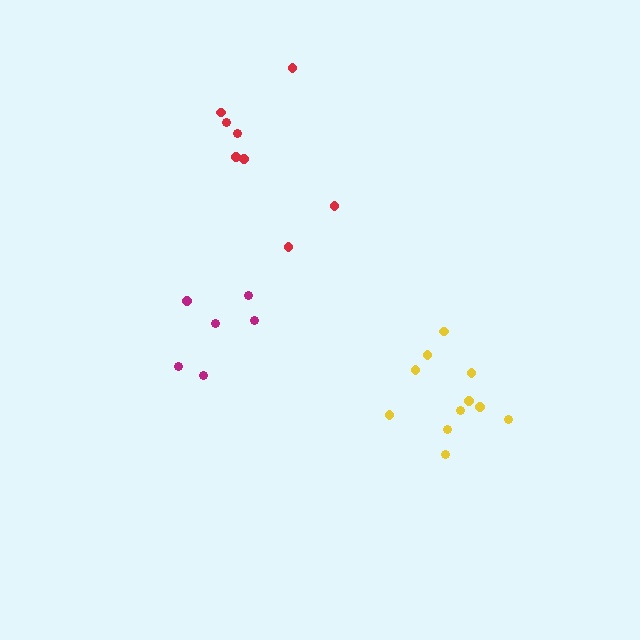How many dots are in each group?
Group 1: 6 dots, Group 2: 11 dots, Group 3: 8 dots (25 total).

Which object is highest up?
The red cluster is topmost.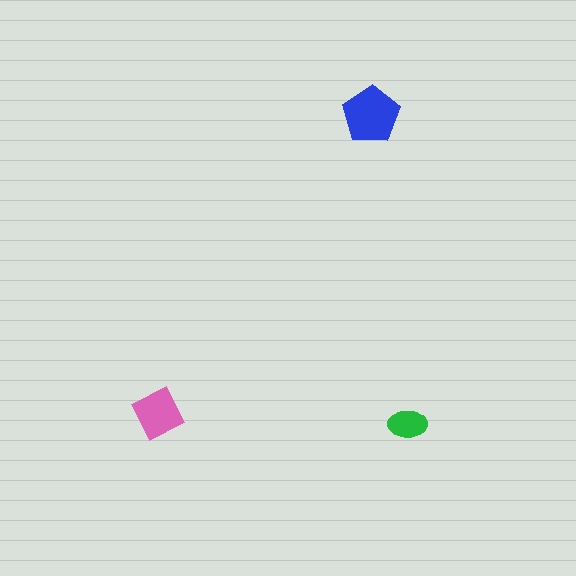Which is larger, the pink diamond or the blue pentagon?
The blue pentagon.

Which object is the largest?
The blue pentagon.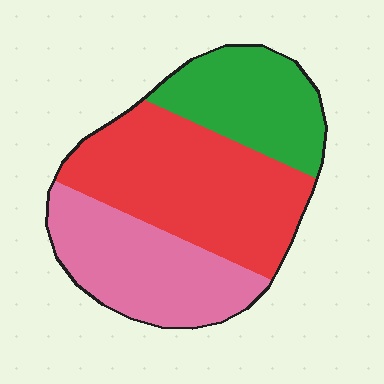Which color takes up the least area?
Green, at roughly 25%.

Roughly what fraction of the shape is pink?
Pink covers about 30% of the shape.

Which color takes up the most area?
Red, at roughly 45%.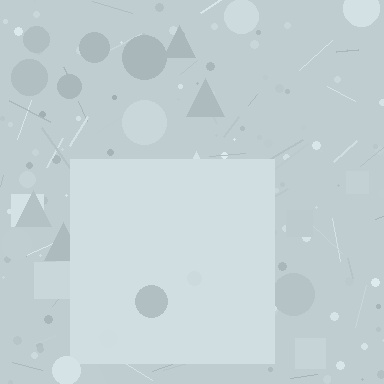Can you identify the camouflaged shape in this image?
The camouflaged shape is a square.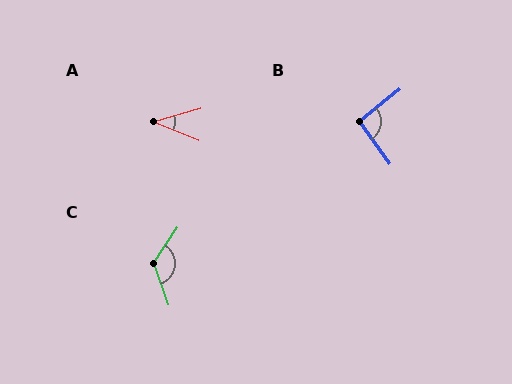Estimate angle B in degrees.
Approximately 93 degrees.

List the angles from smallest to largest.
A (37°), B (93°), C (127°).